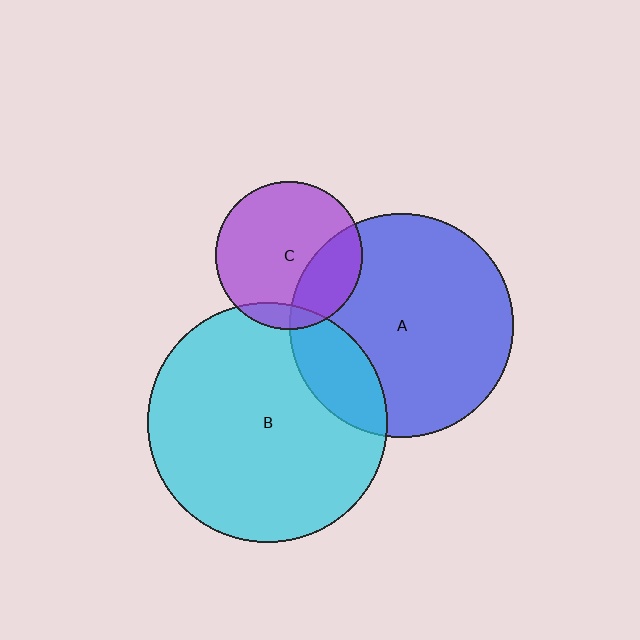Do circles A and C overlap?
Yes.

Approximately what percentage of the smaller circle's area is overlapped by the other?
Approximately 25%.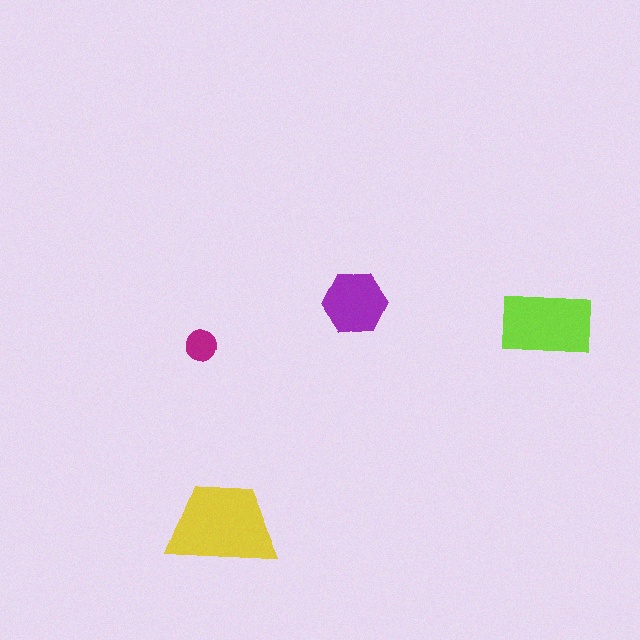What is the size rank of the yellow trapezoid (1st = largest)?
1st.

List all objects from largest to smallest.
The yellow trapezoid, the lime rectangle, the purple hexagon, the magenta circle.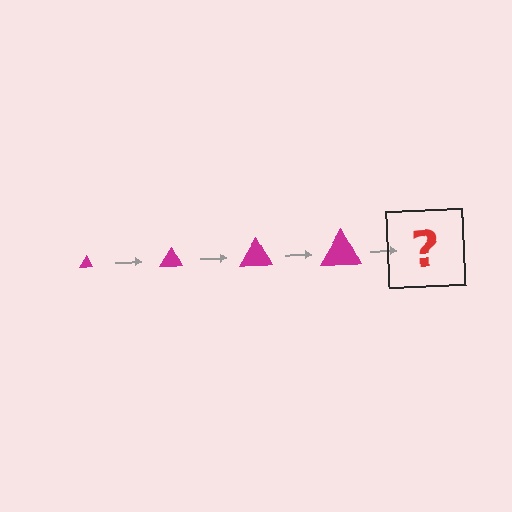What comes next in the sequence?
The next element should be a magenta triangle, larger than the previous one.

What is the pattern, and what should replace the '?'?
The pattern is that the triangle gets progressively larger each step. The '?' should be a magenta triangle, larger than the previous one.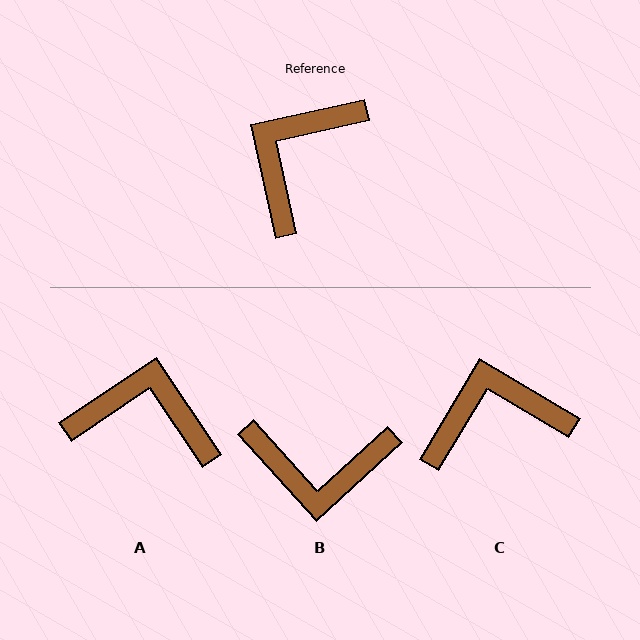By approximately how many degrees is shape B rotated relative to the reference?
Approximately 120 degrees counter-clockwise.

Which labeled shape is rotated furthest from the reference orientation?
B, about 120 degrees away.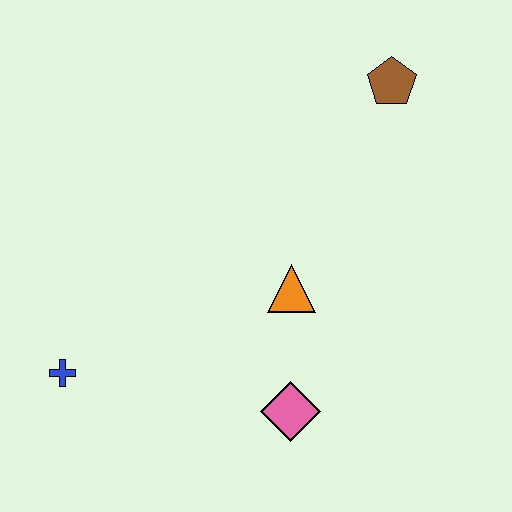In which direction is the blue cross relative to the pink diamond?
The blue cross is to the left of the pink diamond.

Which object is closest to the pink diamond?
The orange triangle is closest to the pink diamond.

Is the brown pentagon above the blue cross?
Yes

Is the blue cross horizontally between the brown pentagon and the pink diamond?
No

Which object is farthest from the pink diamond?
The brown pentagon is farthest from the pink diamond.